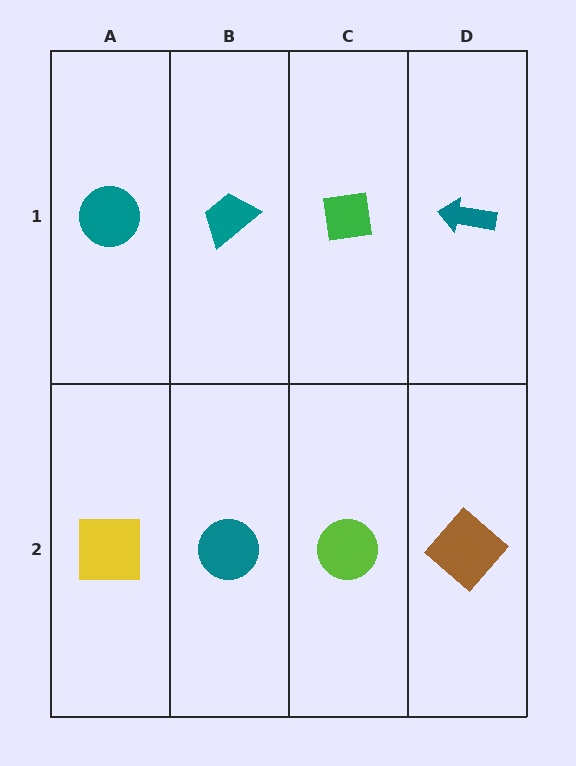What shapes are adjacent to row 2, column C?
A green square (row 1, column C), a teal circle (row 2, column B), a brown diamond (row 2, column D).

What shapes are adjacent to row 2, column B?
A teal trapezoid (row 1, column B), a yellow square (row 2, column A), a lime circle (row 2, column C).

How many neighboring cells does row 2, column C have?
3.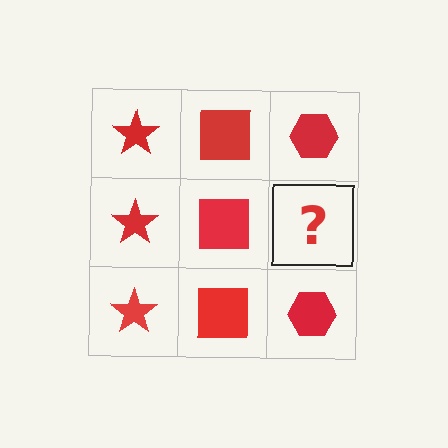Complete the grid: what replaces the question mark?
The question mark should be replaced with a red hexagon.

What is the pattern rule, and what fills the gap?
The rule is that each column has a consistent shape. The gap should be filled with a red hexagon.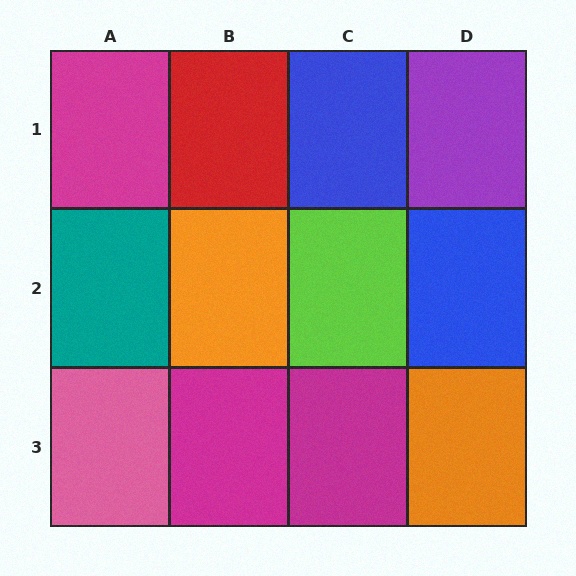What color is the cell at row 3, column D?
Orange.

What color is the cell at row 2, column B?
Orange.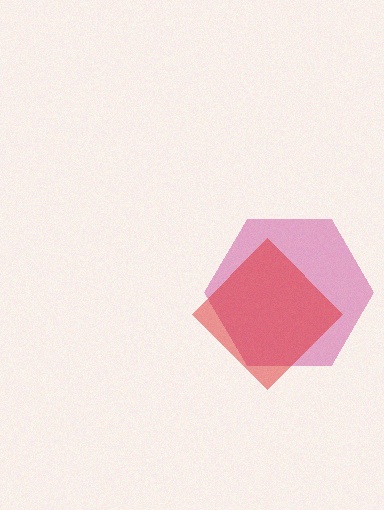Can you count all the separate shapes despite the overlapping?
Yes, there are 2 separate shapes.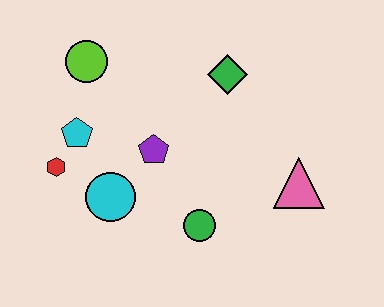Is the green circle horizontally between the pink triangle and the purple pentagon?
Yes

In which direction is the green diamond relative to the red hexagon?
The green diamond is to the right of the red hexagon.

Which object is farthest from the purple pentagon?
The pink triangle is farthest from the purple pentagon.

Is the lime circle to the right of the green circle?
No